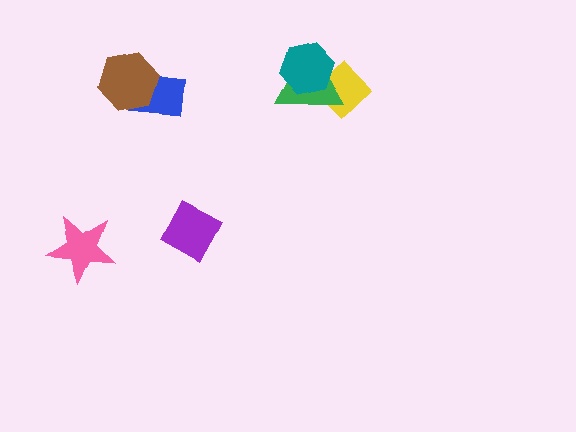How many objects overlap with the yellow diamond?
2 objects overlap with the yellow diamond.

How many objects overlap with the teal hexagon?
2 objects overlap with the teal hexagon.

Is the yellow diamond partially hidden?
Yes, it is partially covered by another shape.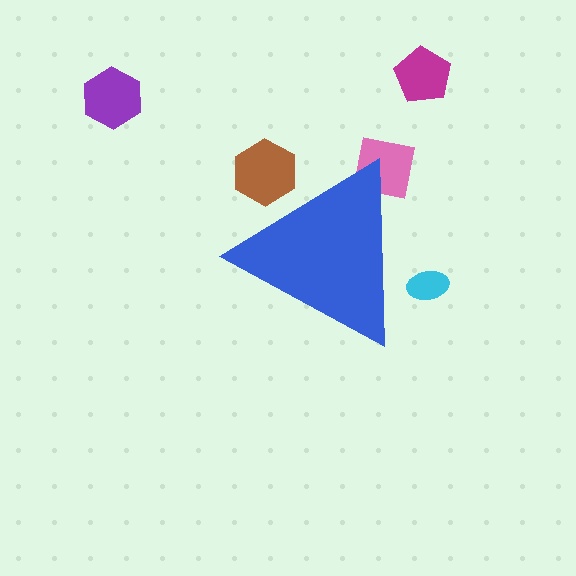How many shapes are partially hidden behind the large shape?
3 shapes are partially hidden.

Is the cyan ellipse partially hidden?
Yes, the cyan ellipse is partially hidden behind the blue triangle.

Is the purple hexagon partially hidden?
No, the purple hexagon is fully visible.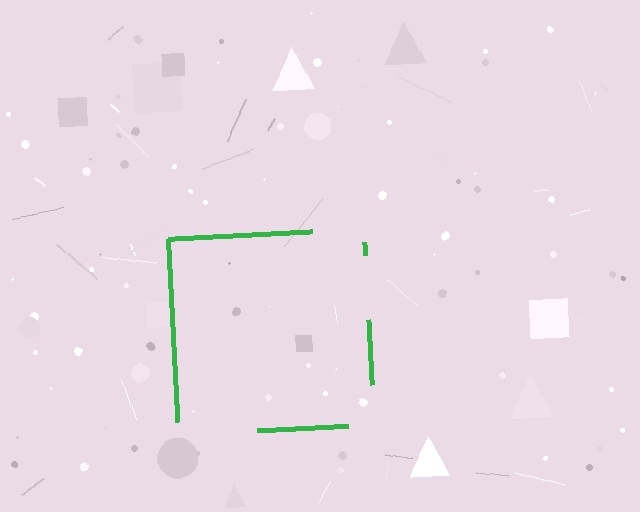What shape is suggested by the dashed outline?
The dashed outline suggests a square.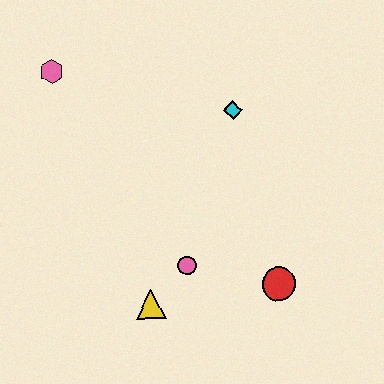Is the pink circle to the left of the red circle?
Yes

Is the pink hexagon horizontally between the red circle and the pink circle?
No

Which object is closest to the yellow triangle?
The pink circle is closest to the yellow triangle.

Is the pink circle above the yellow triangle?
Yes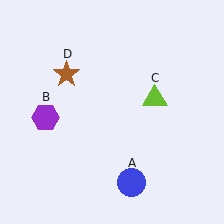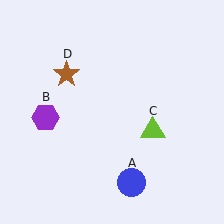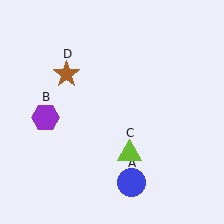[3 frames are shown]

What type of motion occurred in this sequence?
The lime triangle (object C) rotated clockwise around the center of the scene.